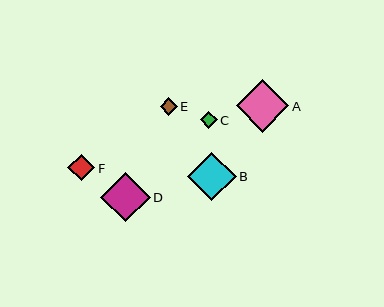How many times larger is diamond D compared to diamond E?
Diamond D is approximately 2.9 times the size of diamond E.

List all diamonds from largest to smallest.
From largest to smallest: A, D, B, F, E, C.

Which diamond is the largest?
Diamond A is the largest with a size of approximately 53 pixels.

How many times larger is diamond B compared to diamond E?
Diamond B is approximately 2.8 times the size of diamond E.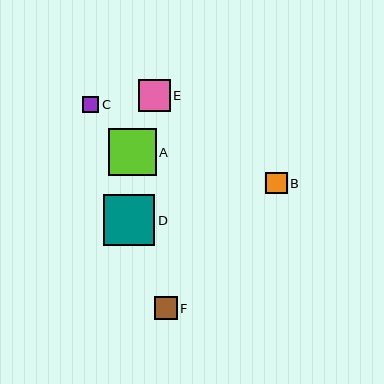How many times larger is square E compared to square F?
Square E is approximately 1.4 times the size of square F.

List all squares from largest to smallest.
From largest to smallest: D, A, E, F, B, C.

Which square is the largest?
Square D is the largest with a size of approximately 51 pixels.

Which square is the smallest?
Square C is the smallest with a size of approximately 16 pixels.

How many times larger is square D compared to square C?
Square D is approximately 3.2 times the size of square C.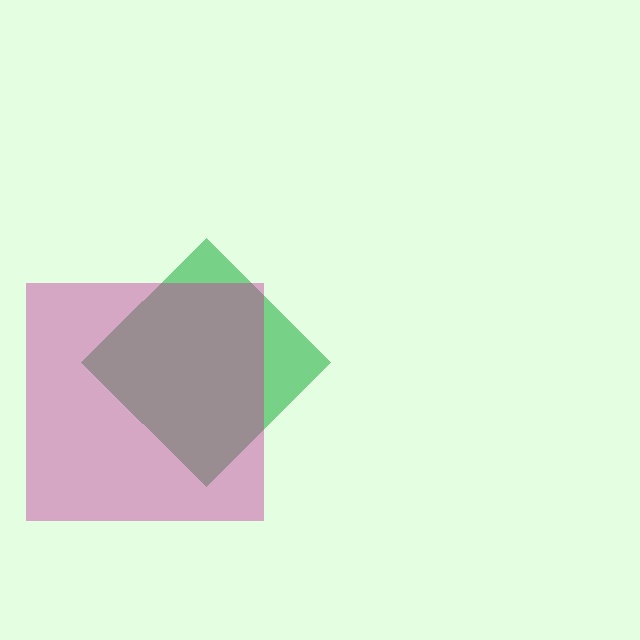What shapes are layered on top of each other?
The layered shapes are: a green diamond, a magenta square.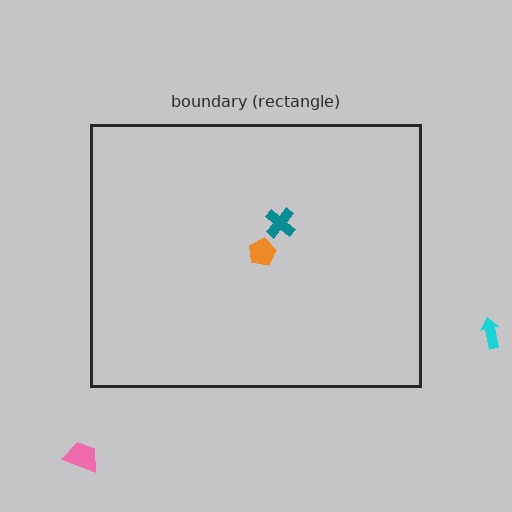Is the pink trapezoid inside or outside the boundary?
Outside.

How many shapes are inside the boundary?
2 inside, 2 outside.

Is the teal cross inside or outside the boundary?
Inside.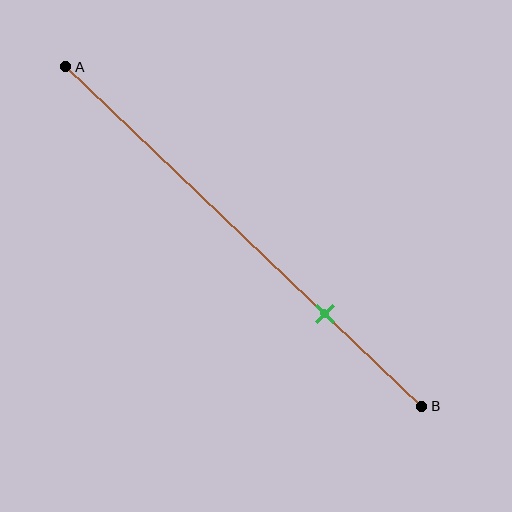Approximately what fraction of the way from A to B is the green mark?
The green mark is approximately 75% of the way from A to B.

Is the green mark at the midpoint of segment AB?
No, the mark is at about 75% from A, not at the 50% midpoint.